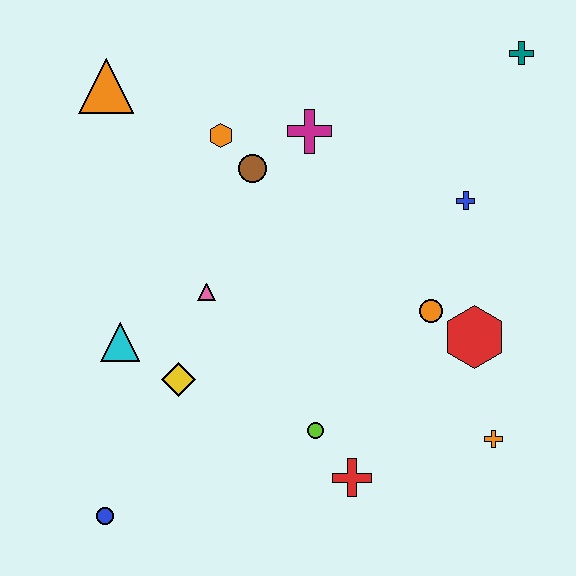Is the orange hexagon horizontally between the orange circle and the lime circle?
No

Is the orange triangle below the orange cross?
No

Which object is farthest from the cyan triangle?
The teal cross is farthest from the cyan triangle.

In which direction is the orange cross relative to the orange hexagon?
The orange cross is below the orange hexagon.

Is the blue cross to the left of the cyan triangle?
No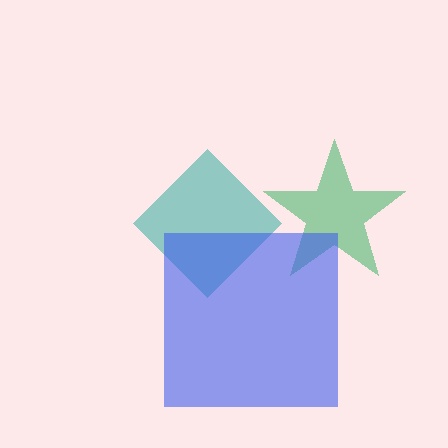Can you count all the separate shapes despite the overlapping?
Yes, there are 3 separate shapes.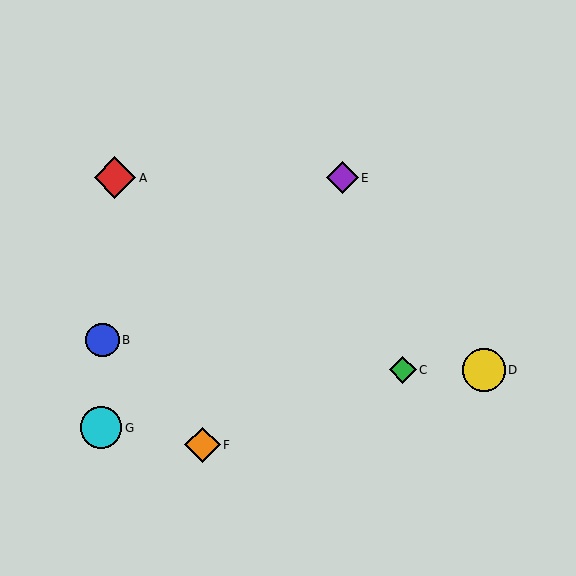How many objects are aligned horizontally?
2 objects (A, E) are aligned horizontally.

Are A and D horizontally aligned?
No, A is at y≈178 and D is at y≈370.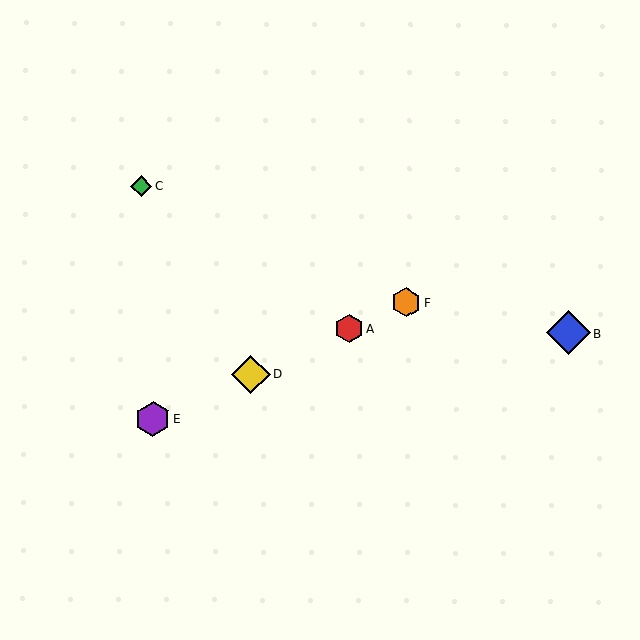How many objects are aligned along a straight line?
4 objects (A, D, E, F) are aligned along a straight line.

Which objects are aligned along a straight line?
Objects A, D, E, F are aligned along a straight line.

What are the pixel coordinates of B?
Object B is at (568, 333).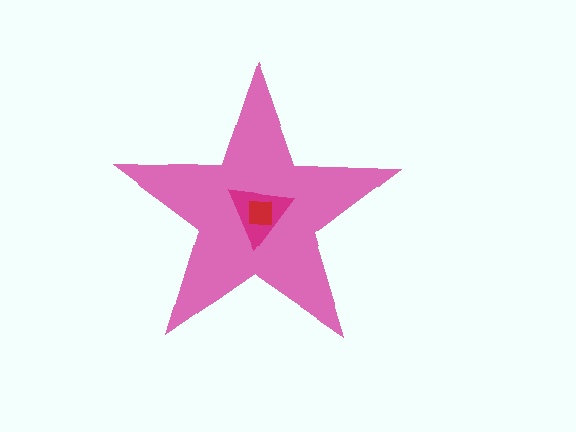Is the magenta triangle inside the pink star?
Yes.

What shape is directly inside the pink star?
The magenta triangle.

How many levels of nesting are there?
3.